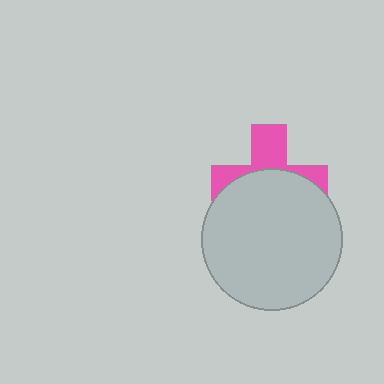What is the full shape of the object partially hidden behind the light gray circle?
The partially hidden object is a pink cross.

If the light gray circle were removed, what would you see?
You would see the complete pink cross.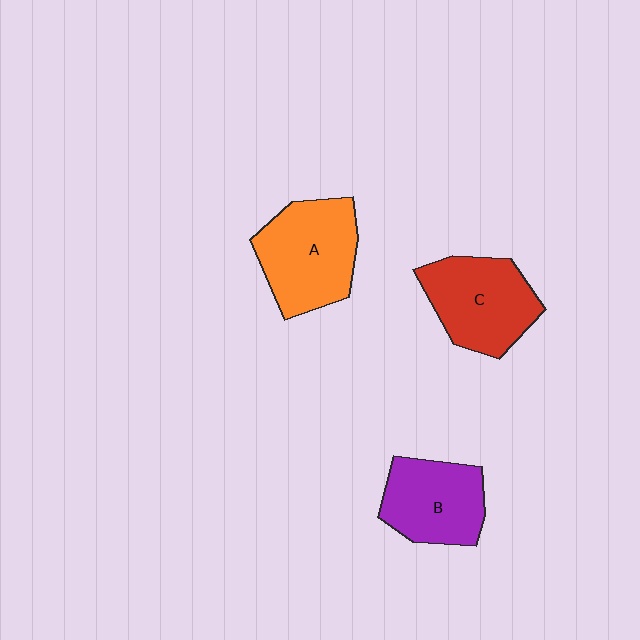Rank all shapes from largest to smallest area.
From largest to smallest: A (orange), C (red), B (purple).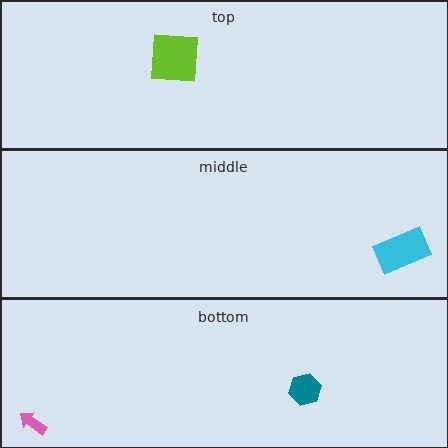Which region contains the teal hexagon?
The bottom region.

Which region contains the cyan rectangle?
The middle region.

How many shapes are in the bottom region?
2.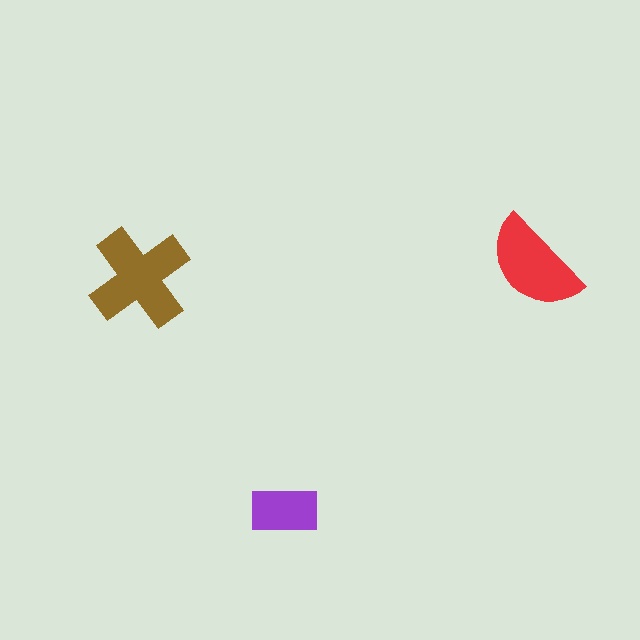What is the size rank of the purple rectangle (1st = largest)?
3rd.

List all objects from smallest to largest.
The purple rectangle, the red semicircle, the brown cross.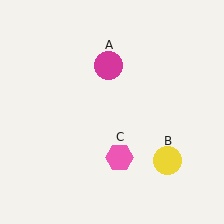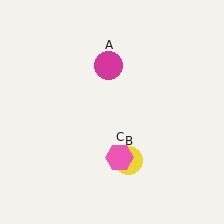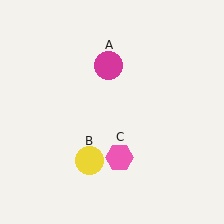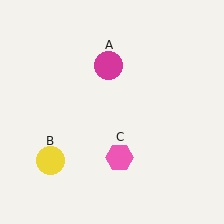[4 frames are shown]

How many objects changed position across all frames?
1 object changed position: yellow circle (object B).